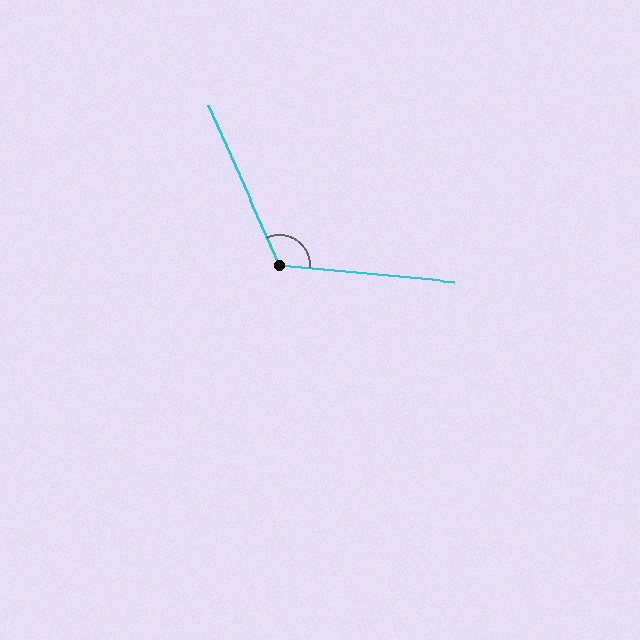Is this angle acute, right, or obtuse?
It is obtuse.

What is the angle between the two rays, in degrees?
Approximately 119 degrees.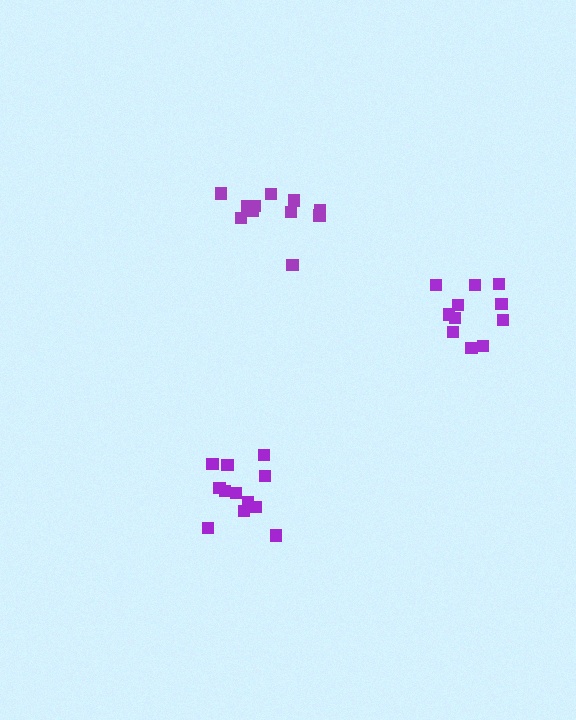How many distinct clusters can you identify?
There are 3 distinct clusters.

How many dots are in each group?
Group 1: 11 dots, Group 2: 11 dots, Group 3: 12 dots (34 total).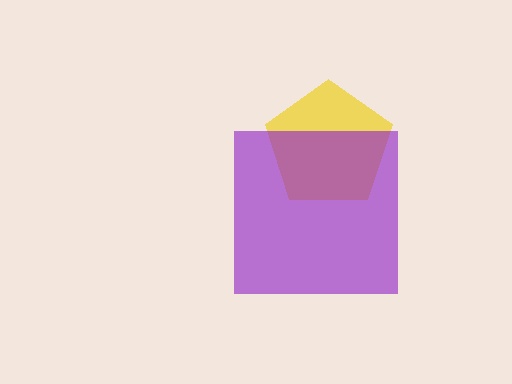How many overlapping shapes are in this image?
There are 2 overlapping shapes in the image.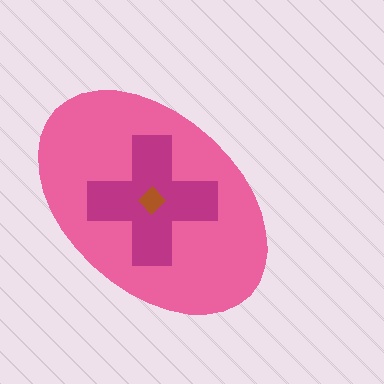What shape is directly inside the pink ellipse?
The magenta cross.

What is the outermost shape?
The pink ellipse.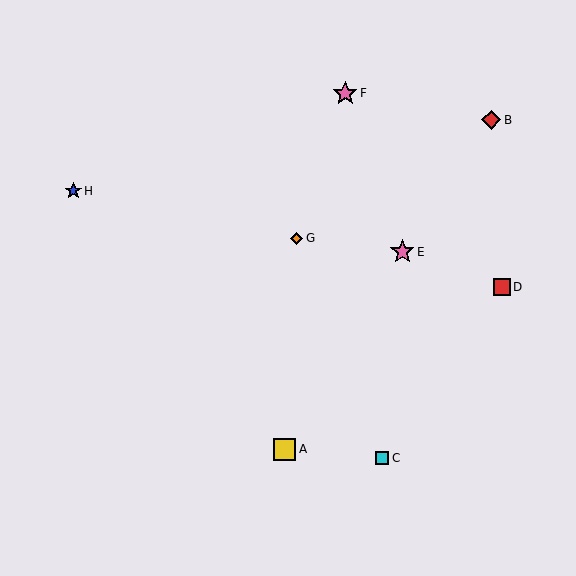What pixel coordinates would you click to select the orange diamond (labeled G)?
Click at (297, 238) to select the orange diamond G.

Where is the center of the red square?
The center of the red square is at (502, 287).